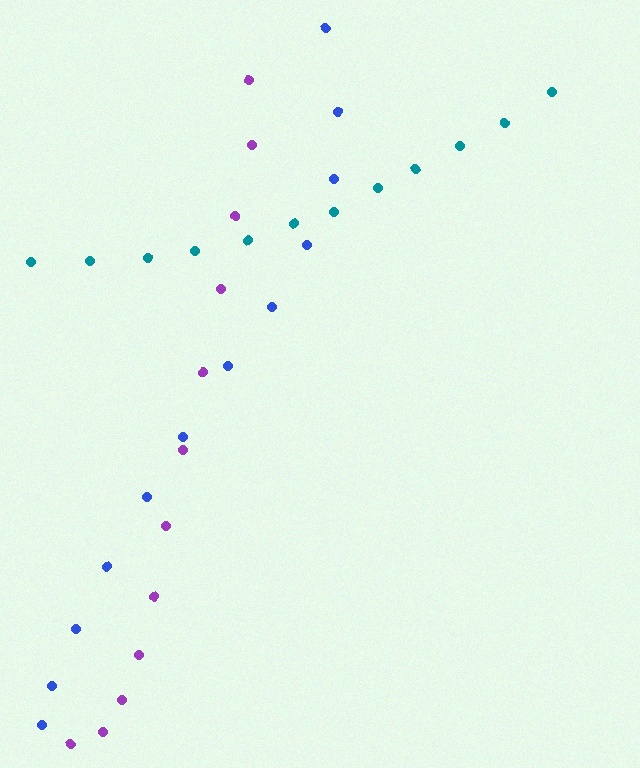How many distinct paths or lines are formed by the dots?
There are 3 distinct paths.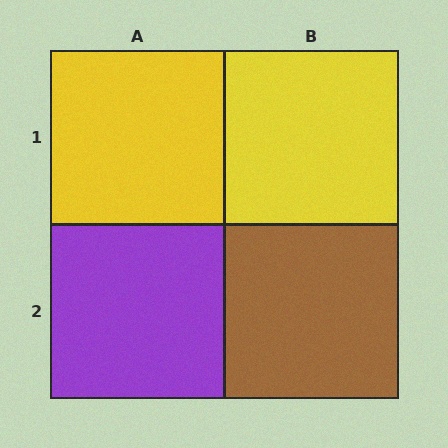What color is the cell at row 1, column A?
Yellow.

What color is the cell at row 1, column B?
Yellow.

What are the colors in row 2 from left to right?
Purple, brown.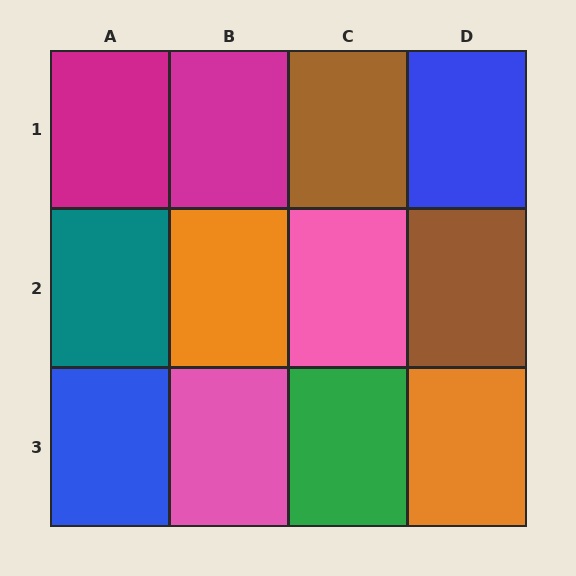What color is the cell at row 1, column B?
Magenta.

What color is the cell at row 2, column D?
Brown.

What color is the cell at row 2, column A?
Teal.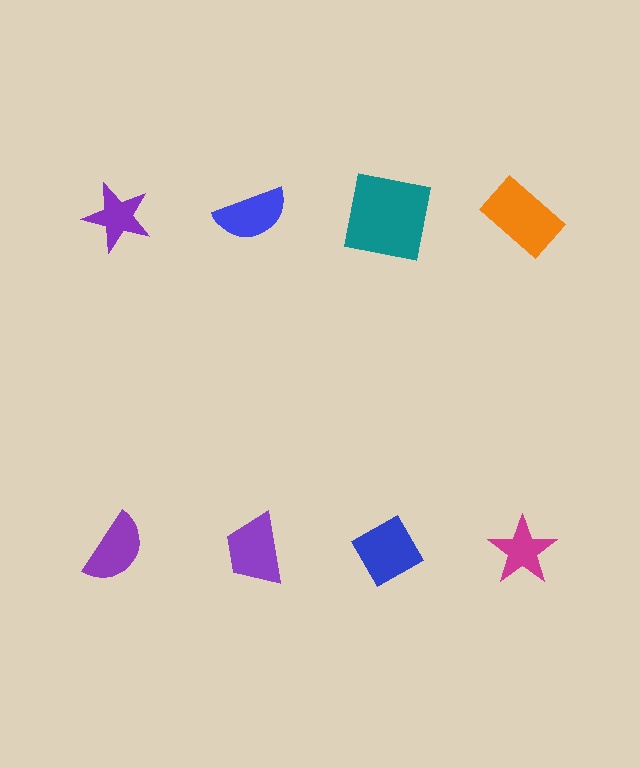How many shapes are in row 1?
4 shapes.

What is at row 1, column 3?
A teal square.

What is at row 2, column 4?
A magenta star.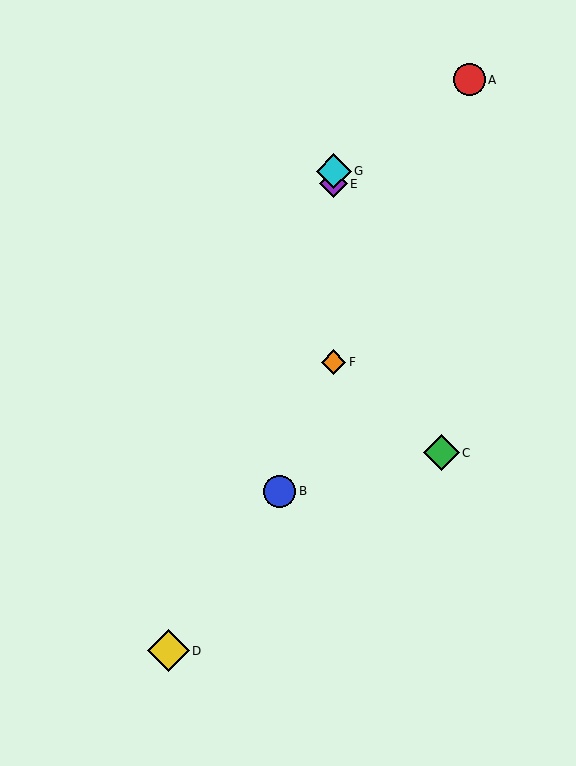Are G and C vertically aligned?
No, G is at x≈334 and C is at x≈441.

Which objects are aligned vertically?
Objects E, F, G are aligned vertically.